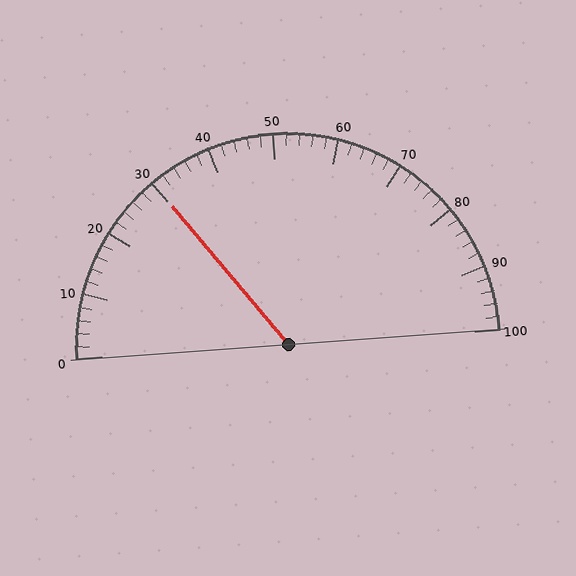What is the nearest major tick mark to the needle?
The nearest major tick mark is 30.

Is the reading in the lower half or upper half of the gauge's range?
The reading is in the lower half of the range (0 to 100).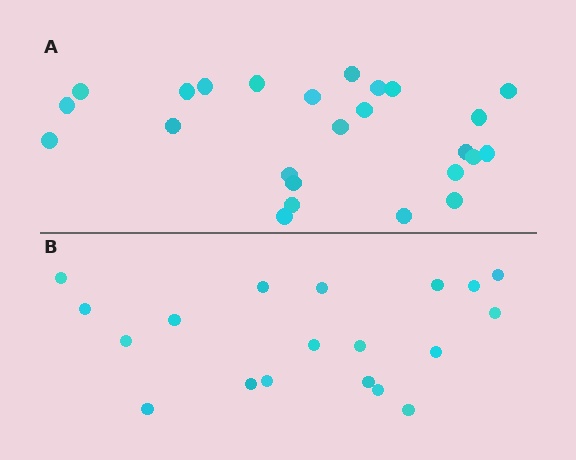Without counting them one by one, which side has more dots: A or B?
Region A (the top region) has more dots.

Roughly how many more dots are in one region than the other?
Region A has about 6 more dots than region B.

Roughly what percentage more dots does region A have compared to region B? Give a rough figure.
About 30% more.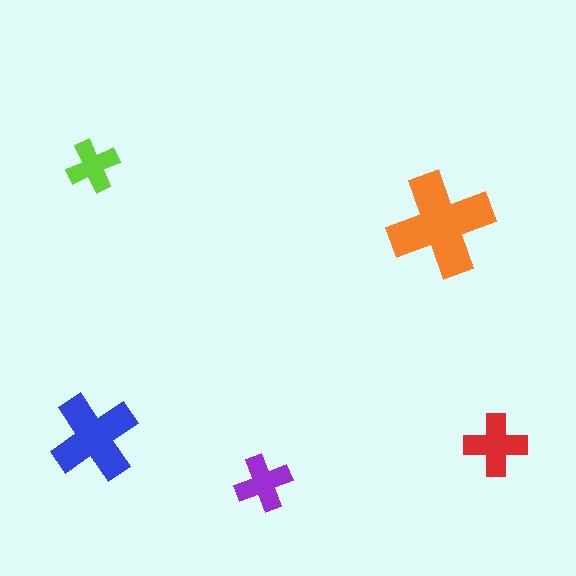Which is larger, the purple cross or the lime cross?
The purple one.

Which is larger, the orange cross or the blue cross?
The orange one.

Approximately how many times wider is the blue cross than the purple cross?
About 1.5 times wider.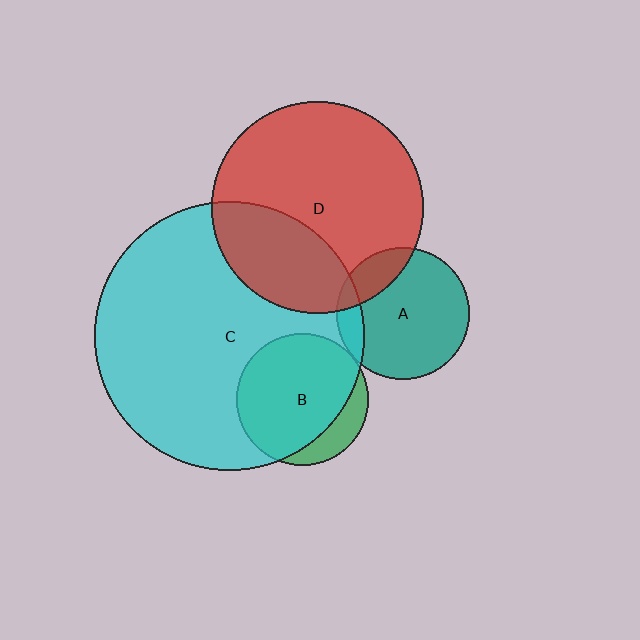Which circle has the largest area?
Circle C (cyan).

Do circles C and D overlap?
Yes.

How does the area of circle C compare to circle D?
Approximately 1.6 times.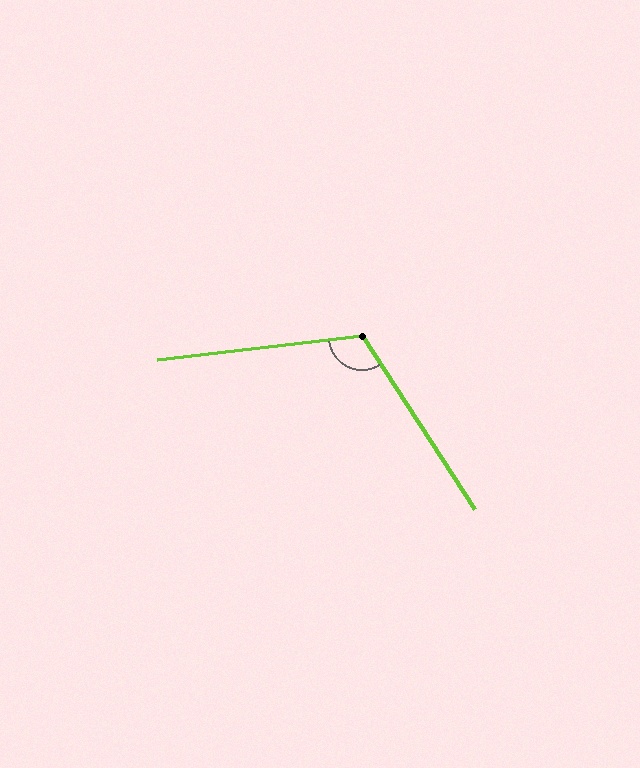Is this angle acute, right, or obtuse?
It is obtuse.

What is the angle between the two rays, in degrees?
Approximately 117 degrees.